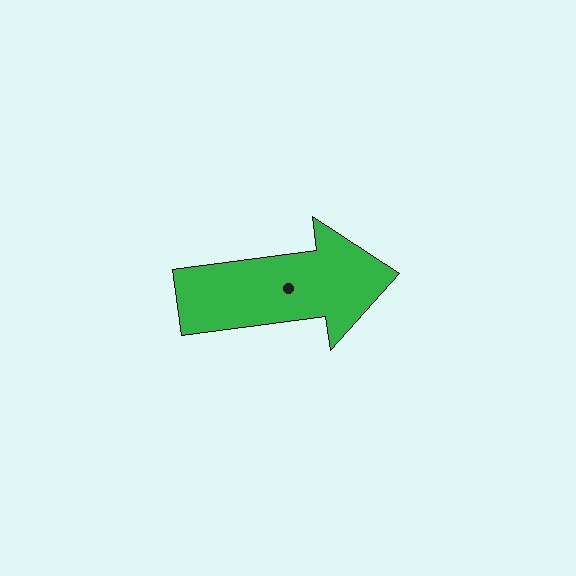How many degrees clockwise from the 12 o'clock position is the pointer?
Approximately 83 degrees.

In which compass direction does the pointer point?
East.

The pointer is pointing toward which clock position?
Roughly 3 o'clock.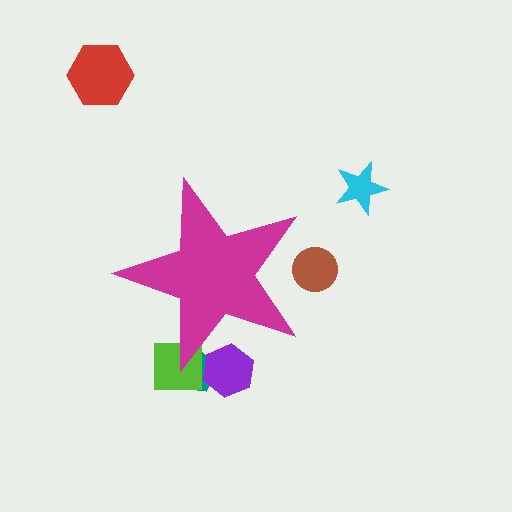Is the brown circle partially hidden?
Yes, the brown circle is partially hidden behind the magenta star.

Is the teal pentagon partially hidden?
Yes, the teal pentagon is partially hidden behind the magenta star.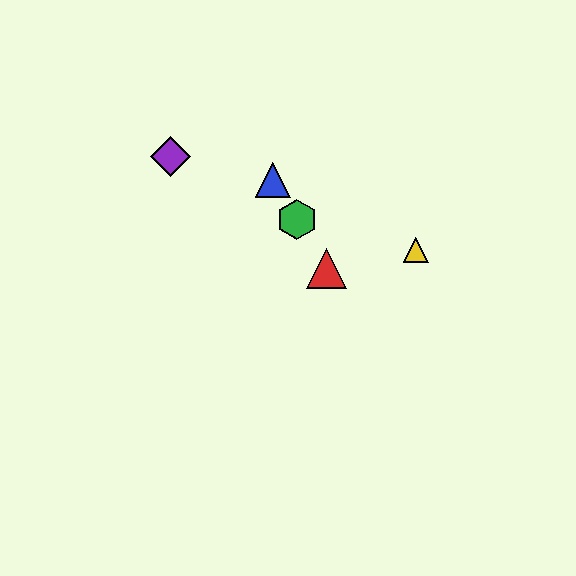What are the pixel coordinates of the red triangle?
The red triangle is at (327, 268).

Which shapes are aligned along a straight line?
The red triangle, the blue triangle, the green hexagon are aligned along a straight line.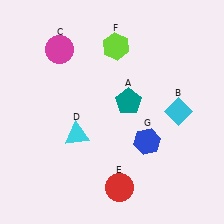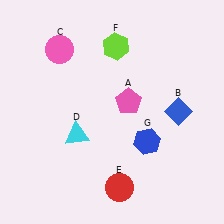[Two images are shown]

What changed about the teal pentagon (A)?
In Image 1, A is teal. In Image 2, it changed to pink.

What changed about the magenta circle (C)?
In Image 1, C is magenta. In Image 2, it changed to pink.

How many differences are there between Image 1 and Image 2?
There are 3 differences between the two images.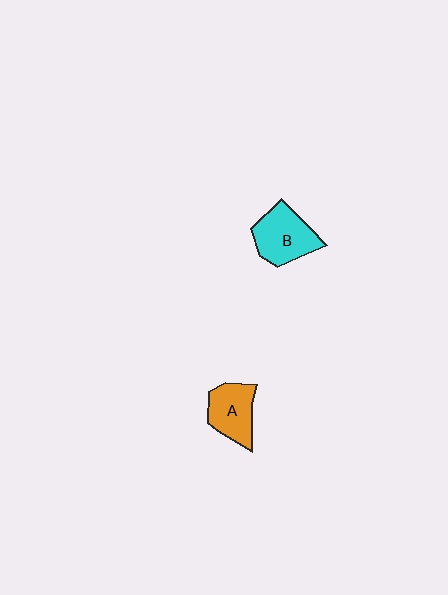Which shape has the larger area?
Shape B (cyan).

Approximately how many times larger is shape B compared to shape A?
Approximately 1.2 times.